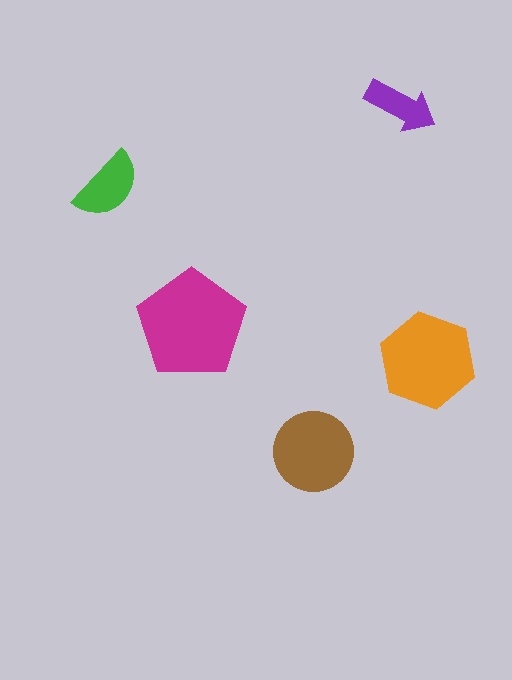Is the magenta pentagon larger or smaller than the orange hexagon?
Larger.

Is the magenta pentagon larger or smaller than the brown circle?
Larger.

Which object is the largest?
The magenta pentagon.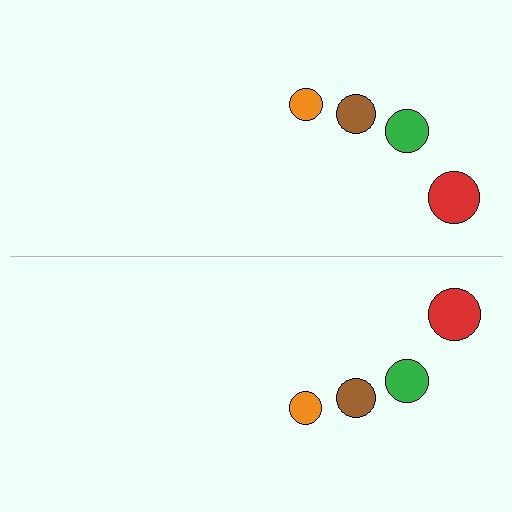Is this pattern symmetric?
Yes, this pattern has bilateral (reflection) symmetry.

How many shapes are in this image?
There are 8 shapes in this image.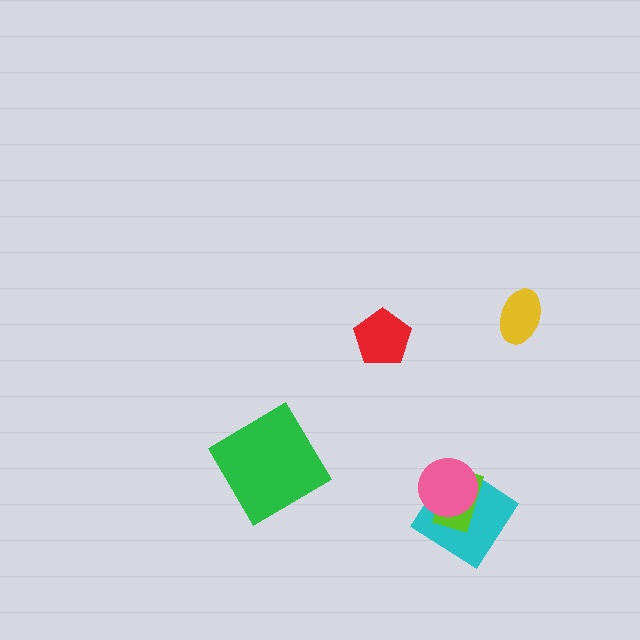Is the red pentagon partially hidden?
No, no other shape covers it.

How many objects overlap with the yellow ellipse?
0 objects overlap with the yellow ellipse.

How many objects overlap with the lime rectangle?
2 objects overlap with the lime rectangle.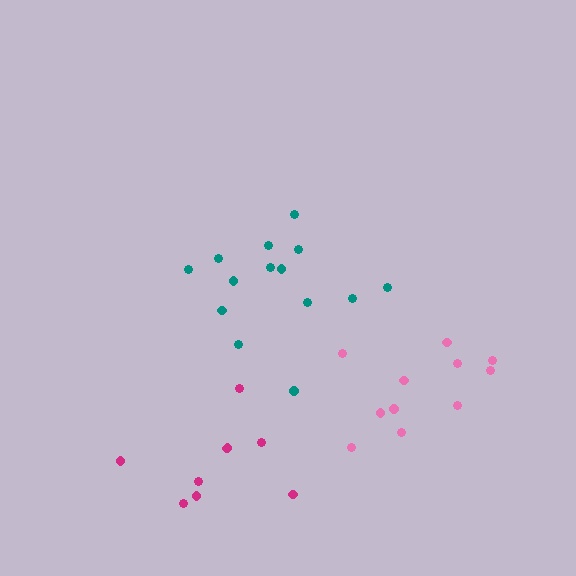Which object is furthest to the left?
The magenta cluster is leftmost.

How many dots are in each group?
Group 1: 14 dots, Group 2: 11 dots, Group 3: 9 dots (34 total).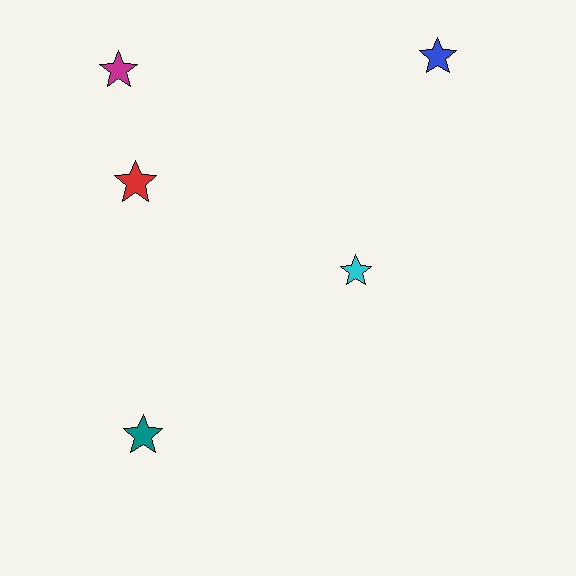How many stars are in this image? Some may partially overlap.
There are 5 stars.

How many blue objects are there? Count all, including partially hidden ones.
There is 1 blue object.